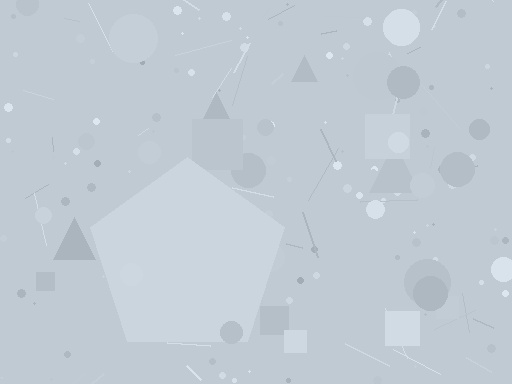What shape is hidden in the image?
A pentagon is hidden in the image.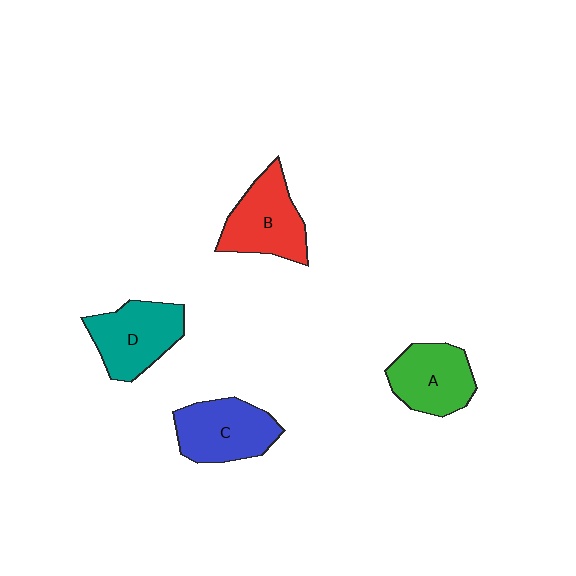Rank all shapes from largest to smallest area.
From largest to smallest: B (red), D (teal), C (blue), A (green).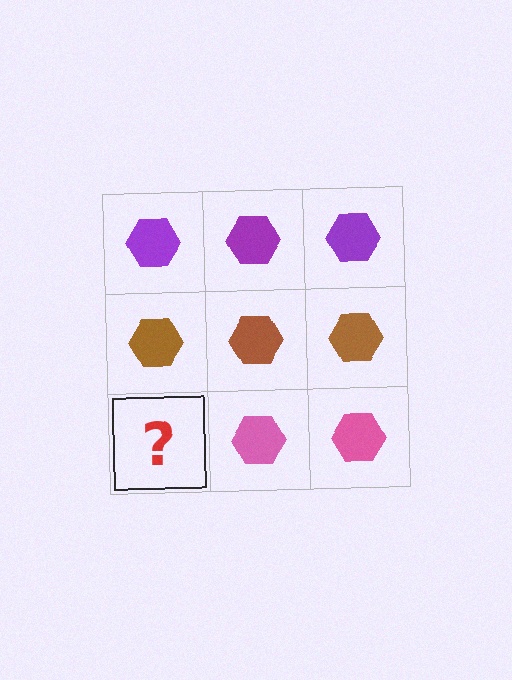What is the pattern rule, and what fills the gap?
The rule is that each row has a consistent color. The gap should be filled with a pink hexagon.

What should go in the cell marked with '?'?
The missing cell should contain a pink hexagon.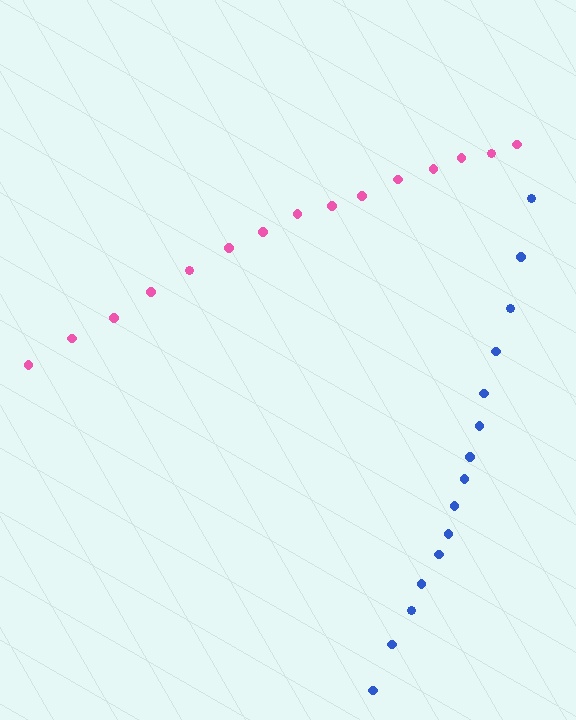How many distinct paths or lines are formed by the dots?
There are 2 distinct paths.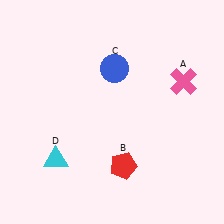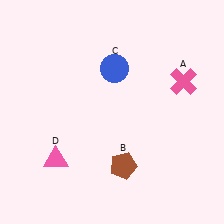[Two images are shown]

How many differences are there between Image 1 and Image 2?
There are 2 differences between the two images.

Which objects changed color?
B changed from red to brown. D changed from cyan to pink.